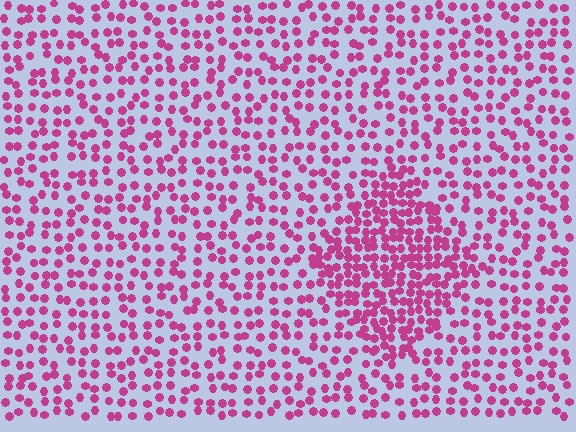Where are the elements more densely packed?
The elements are more densely packed inside the diamond boundary.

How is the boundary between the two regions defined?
The boundary is defined by a change in element density (approximately 2.0x ratio). All elements are the same color, size, and shape.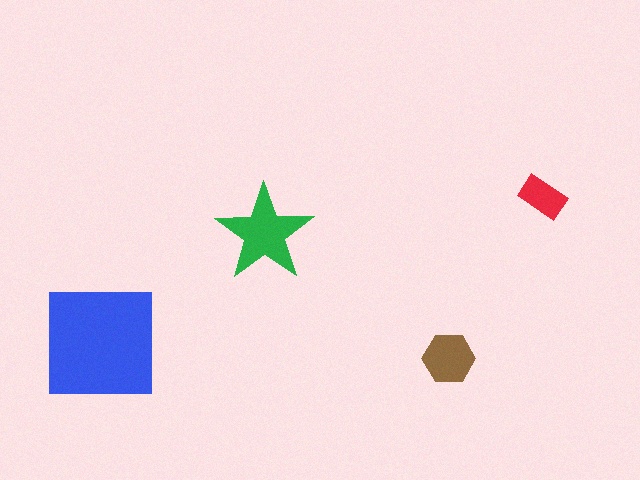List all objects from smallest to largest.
The red rectangle, the brown hexagon, the green star, the blue square.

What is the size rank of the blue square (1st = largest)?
1st.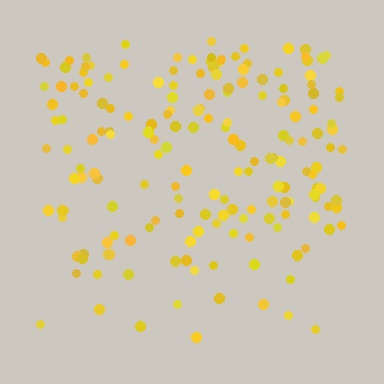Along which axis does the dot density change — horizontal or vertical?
Vertical.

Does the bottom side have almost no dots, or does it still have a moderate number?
Still a moderate number, just noticeably fewer than the top.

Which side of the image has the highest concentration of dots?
The top.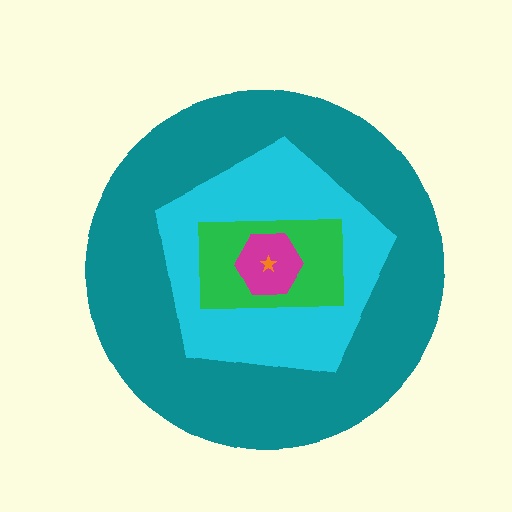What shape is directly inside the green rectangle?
The magenta hexagon.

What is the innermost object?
The orange star.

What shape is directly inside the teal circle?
The cyan pentagon.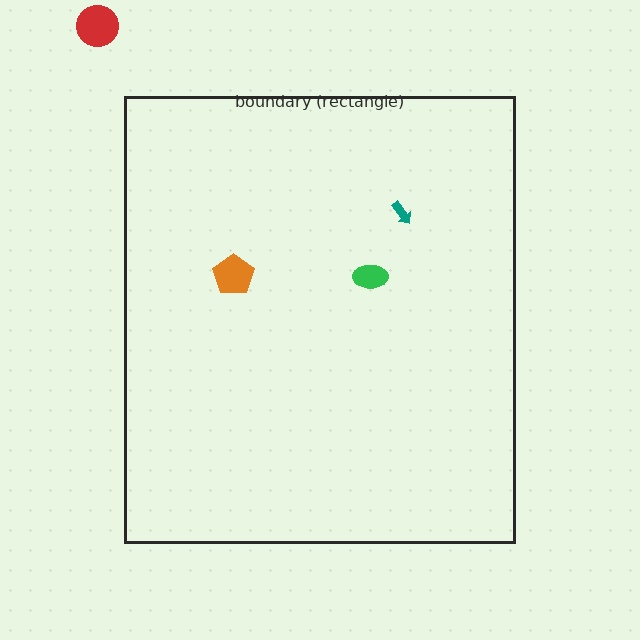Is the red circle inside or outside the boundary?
Outside.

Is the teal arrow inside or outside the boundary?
Inside.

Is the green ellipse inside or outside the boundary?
Inside.